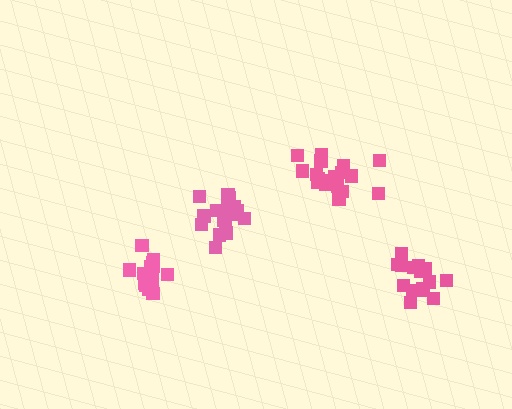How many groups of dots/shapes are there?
There are 4 groups.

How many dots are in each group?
Group 1: 16 dots, Group 2: 15 dots, Group 3: 17 dots, Group 4: 19 dots (67 total).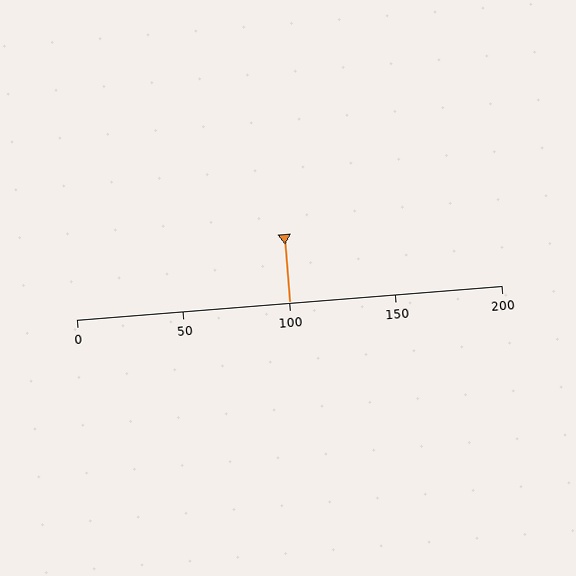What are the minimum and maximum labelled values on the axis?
The axis runs from 0 to 200.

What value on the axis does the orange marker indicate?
The marker indicates approximately 100.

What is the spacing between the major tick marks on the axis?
The major ticks are spaced 50 apart.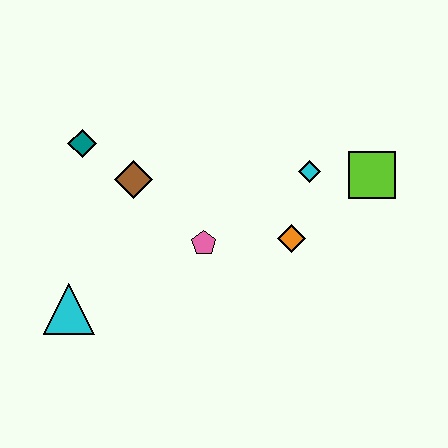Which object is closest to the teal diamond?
The brown diamond is closest to the teal diamond.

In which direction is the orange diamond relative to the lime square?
The orange diamond is to the left of the lime square.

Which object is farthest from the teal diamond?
The lime square is farthest from the teal diamond.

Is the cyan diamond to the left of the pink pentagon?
No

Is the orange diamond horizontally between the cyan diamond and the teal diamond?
Yes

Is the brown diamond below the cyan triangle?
No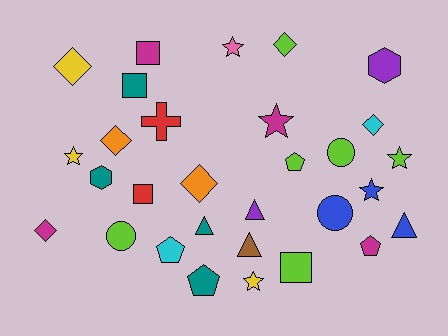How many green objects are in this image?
There are no green objects.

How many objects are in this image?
There are 30 objects.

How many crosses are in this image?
There is 1 cross.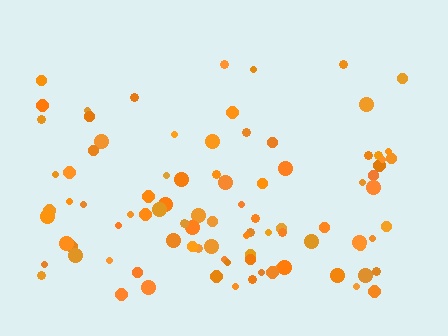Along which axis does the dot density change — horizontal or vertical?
Vertical.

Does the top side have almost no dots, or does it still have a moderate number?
Still a moderate number, just noticeably fewer than the bottom.